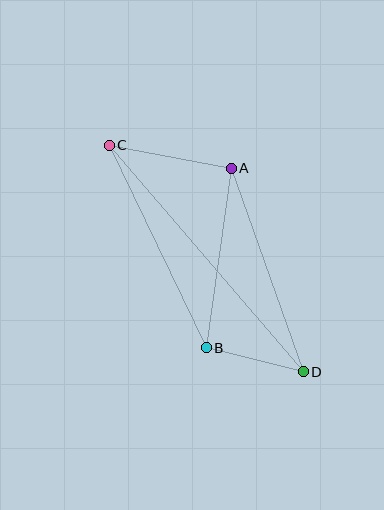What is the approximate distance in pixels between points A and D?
The distance between A and D is approximately 216 pixels.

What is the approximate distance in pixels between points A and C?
The distance between A and C is approximately 124 pixels.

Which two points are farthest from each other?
Points C and D are farthest from each other.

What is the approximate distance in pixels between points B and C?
The distance between B and C is approximately 224 pixels.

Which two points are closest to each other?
Points B and D are closest to each other.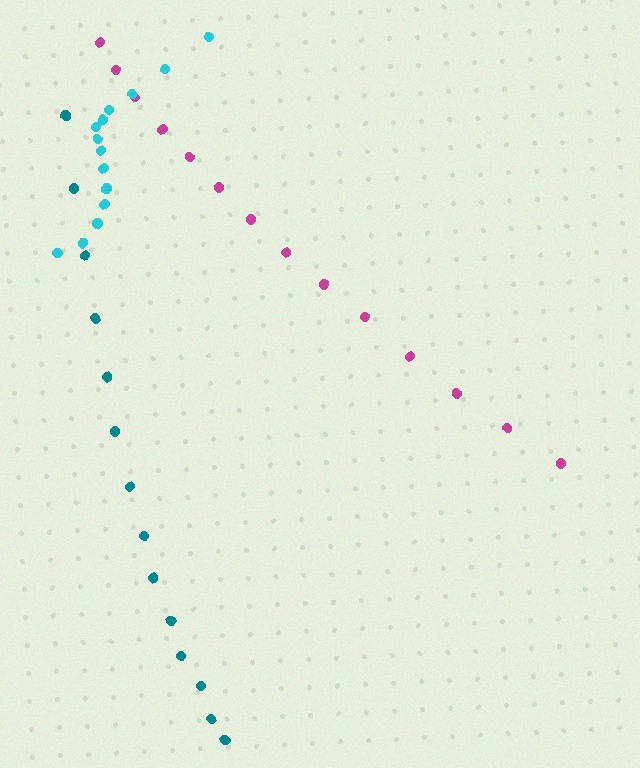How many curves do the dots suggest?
There are 3 distinct paths.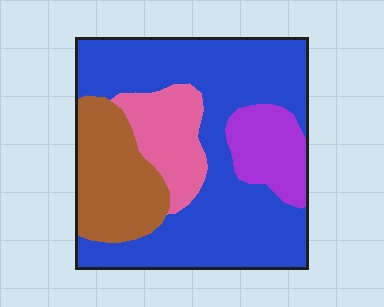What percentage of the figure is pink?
Pink takes up about one eighth (1/8) of the figure.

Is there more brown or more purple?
Brown.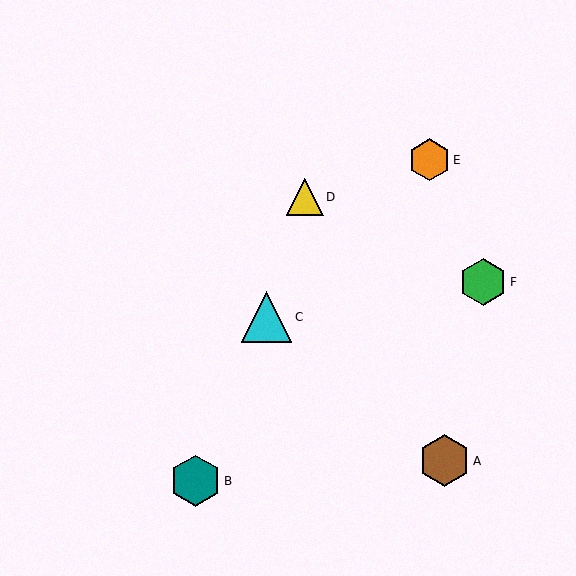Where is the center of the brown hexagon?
The center of the brown hexagon is at (444, 461).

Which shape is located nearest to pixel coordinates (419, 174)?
The orange hexagon (labeled E) at (429, 160) is nearest to that location.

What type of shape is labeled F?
Shape F is a green hexagon.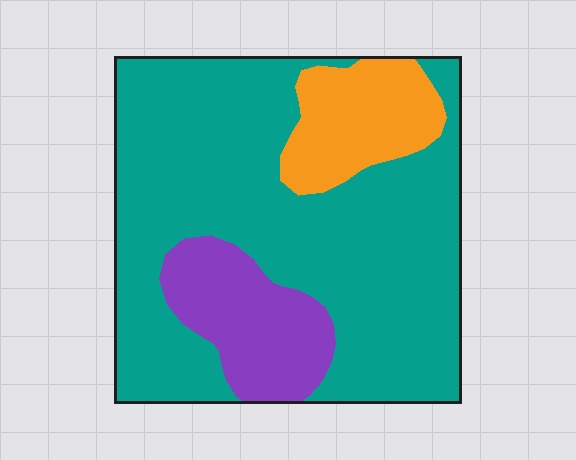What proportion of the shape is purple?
Purple takes up less than a quarter of the shape.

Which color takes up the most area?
Teal, at roughly 70%.